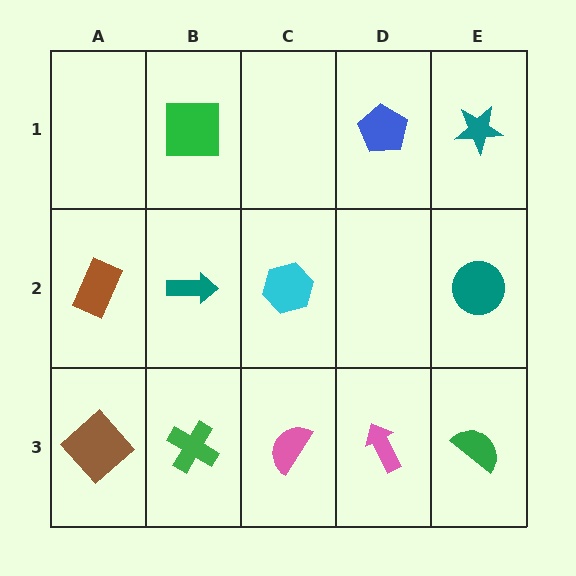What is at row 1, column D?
A blue pentagon.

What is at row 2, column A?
A brown rectangle.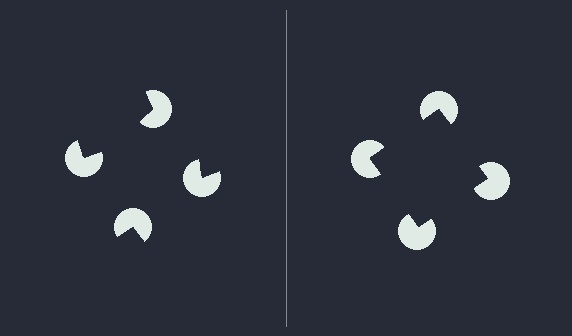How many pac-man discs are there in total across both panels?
8 — 4 on each side.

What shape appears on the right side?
An illusory square.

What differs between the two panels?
The pac-man discs are positioned identically on both sides; only the wedge orientations differ. On the right they align to a square; on the left they are misaligned.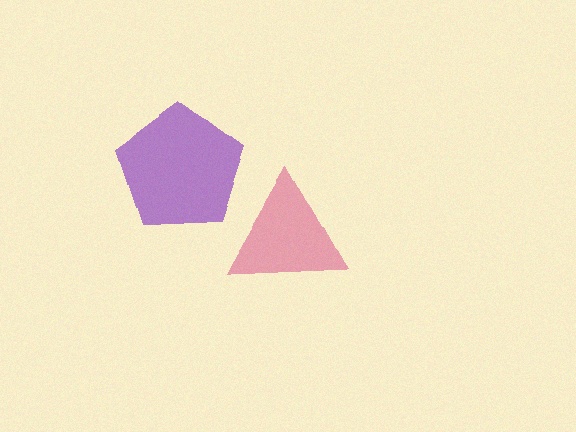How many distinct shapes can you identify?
There are 2 distinct shapes: a purple pentagon, a magenta triangle.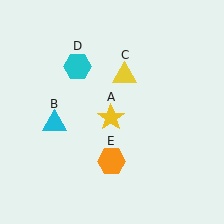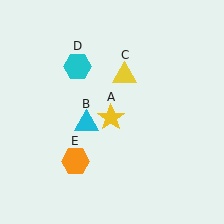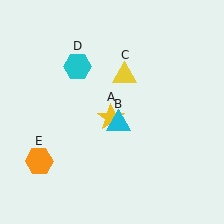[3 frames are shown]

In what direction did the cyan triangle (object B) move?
The cyan triangle (object B) moved right.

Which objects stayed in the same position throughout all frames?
Yellow star (object A) and yellow triangle (object C) and cyan hexagon (object D) remained stationary.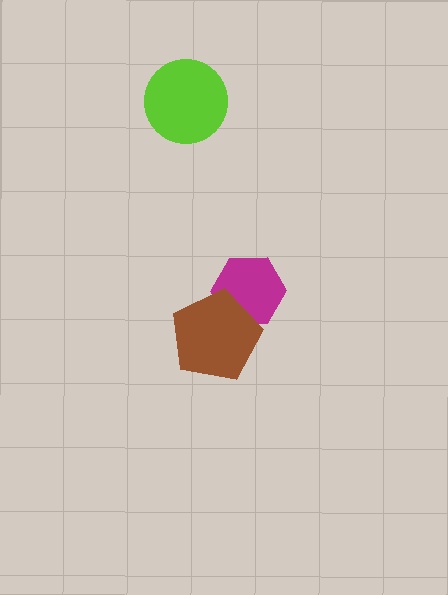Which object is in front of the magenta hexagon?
The brown pentagon is in front of the magenta hexagon.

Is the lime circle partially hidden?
No, no other shape covers it.